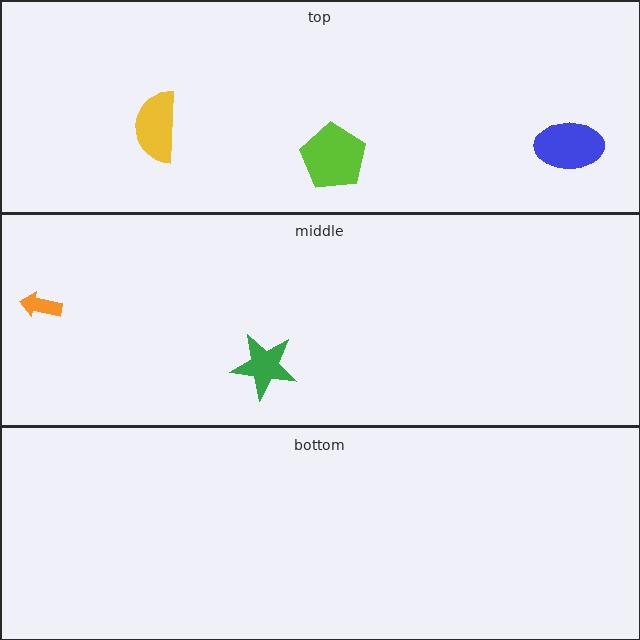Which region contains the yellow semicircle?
The top region.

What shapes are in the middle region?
The orange arrow, the green star.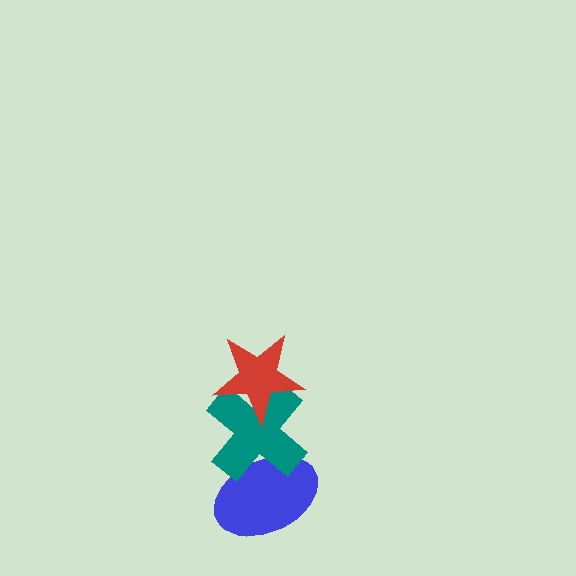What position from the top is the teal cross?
The teal cross is 2nd from the top.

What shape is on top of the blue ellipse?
The teal cross is on top of the blue ellipse.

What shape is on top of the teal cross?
The red star is on top of the teal cross.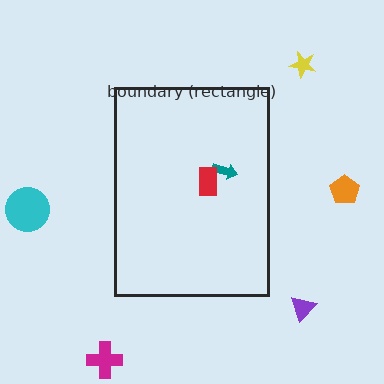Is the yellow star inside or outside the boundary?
Outside.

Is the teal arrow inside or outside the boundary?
Inside.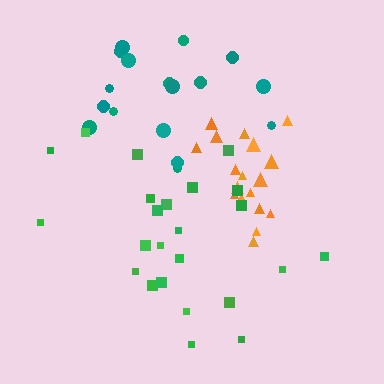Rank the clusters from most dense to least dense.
orange, teal, green.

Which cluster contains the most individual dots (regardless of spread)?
Green (24).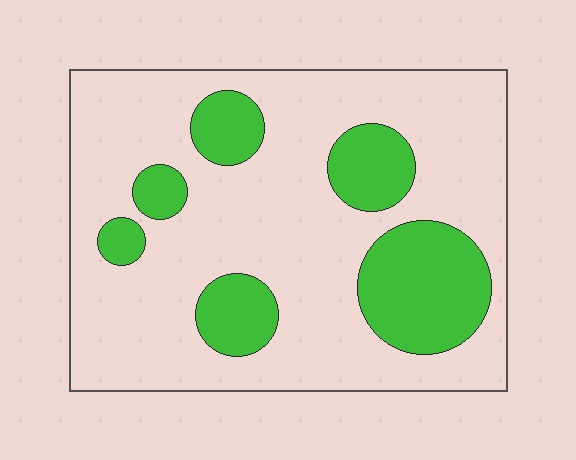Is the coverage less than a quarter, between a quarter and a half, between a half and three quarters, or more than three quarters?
Less than a quarter.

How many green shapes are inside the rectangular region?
6.